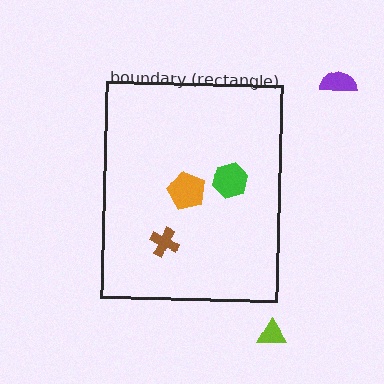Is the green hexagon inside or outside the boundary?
Inside.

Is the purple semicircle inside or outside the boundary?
Outside.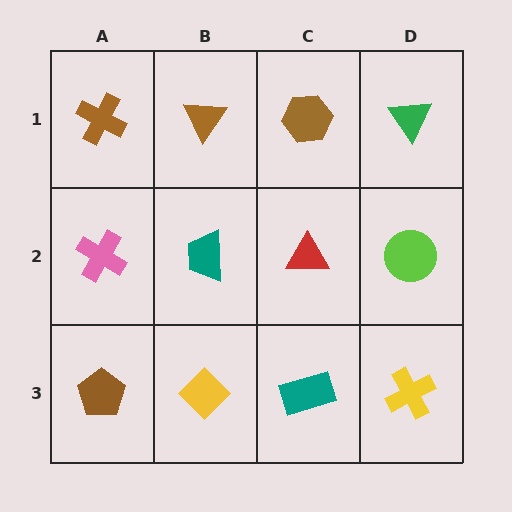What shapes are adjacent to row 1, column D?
A lime circle (row 2, column D), a brown hexagon (row 1, column C).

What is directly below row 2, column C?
A teal rectangle.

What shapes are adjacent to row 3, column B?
A teal trapezoid (row 2, column B), a brown pentagon (row 3, column A), a teal rectangle (row 3, column C).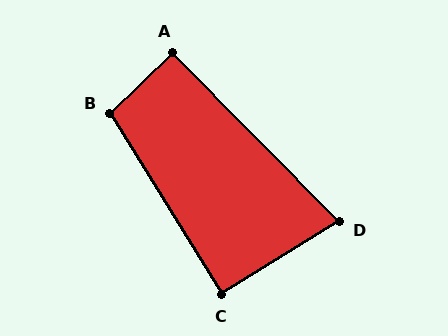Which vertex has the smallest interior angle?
D, at approximately 78 degrees.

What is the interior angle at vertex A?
Approximately 90 degrees (approximately right).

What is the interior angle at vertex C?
Approximately 90 degrees (approximately right).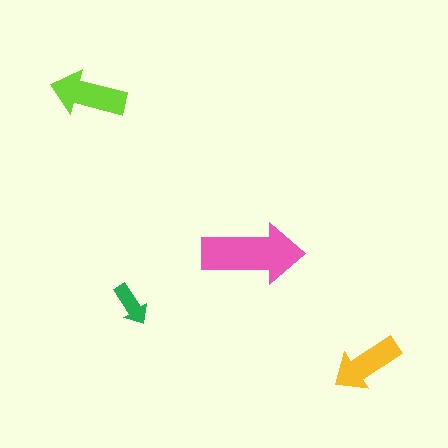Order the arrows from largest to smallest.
the pink one, the lime one, the yellow one, the green one.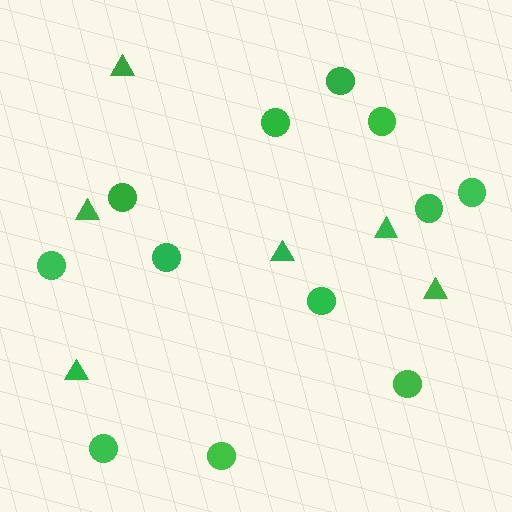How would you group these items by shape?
There are 2 groups: one group of triangles (6) and one group of circles (12).